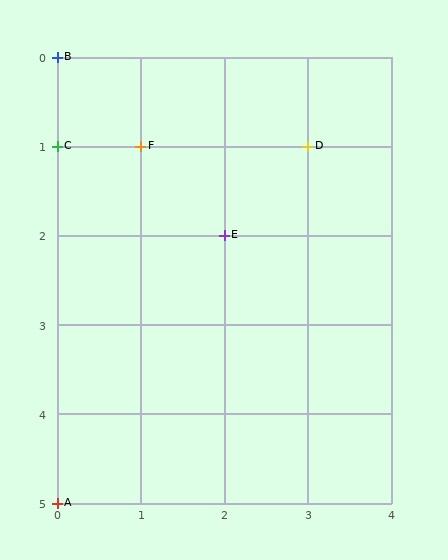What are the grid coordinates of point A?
Point A is at grid coordinates (0, 5).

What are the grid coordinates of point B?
Point B is at grid coordinates (0, 0).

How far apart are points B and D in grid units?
Points B and D are 3 columns and 1 row apart (about 3.2 grid units diagonally).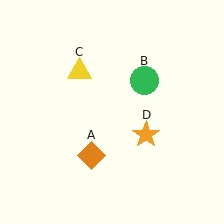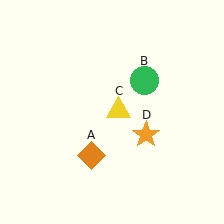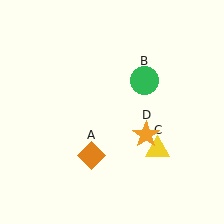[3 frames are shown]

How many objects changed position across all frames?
1 object changed position: yellow triangle (object C).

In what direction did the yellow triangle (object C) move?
The yellow triangle (object C) moved down and to the right.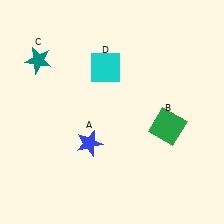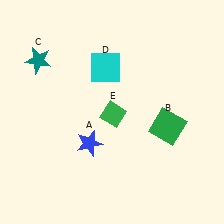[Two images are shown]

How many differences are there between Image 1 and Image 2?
There is 1 difference between the two images.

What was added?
A green diamond (E) was added in Image 2.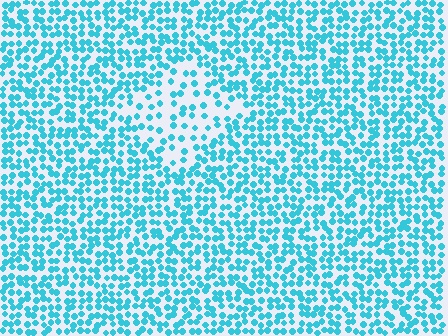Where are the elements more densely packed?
The elements are more densely packed outside the diamond boundary.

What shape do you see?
I see a diamond.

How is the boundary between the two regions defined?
The boundary is defined by a change in element density (approximately 2.0x ratio). All elements are the same color, size, and shape.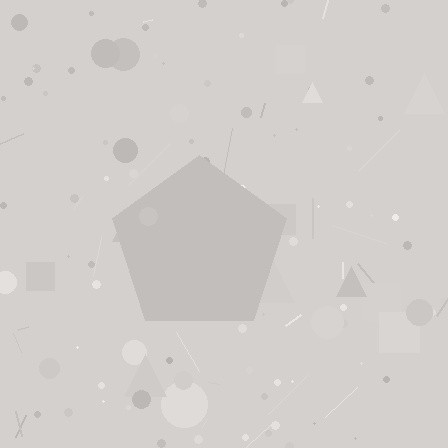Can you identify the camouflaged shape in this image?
The camouflaged shape is a pentagon.